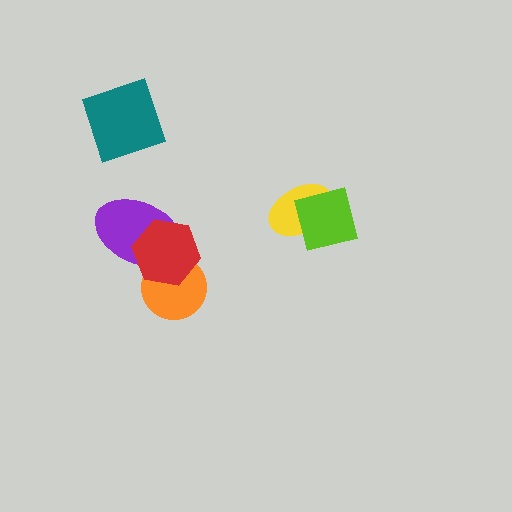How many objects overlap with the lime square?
1 object overlaps with the lime square.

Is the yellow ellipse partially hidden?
Yes, it is partially covered by another shape.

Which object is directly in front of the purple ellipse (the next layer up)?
The orange circle is directly in front of the purple ellipse.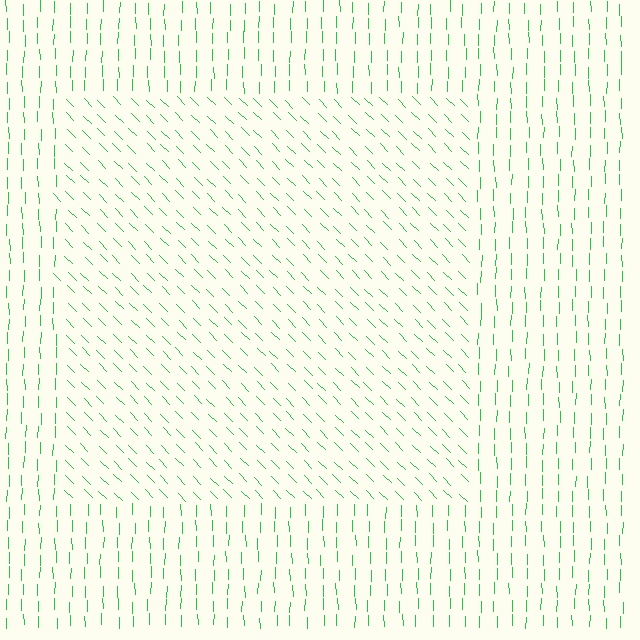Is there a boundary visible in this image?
Yes, there is a texture boundary formed by a change in line orientation.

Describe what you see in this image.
The image is filled with small green line segments. A rectangle region in the image has lines oriented differently from the surrounding lines, creating a visible texture boundary.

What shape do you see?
I see a rectangle.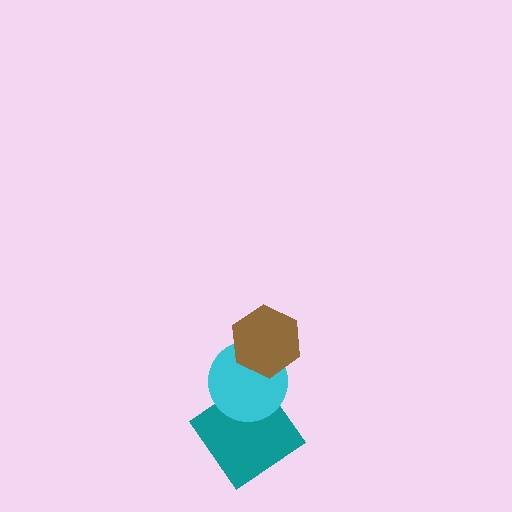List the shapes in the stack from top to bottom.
From top to bottom: the brown hexagon, the cyan circle, the teal diamond.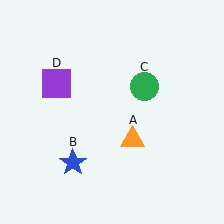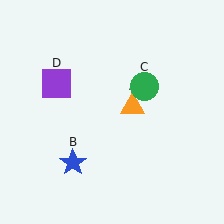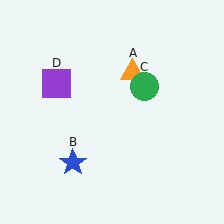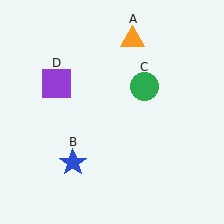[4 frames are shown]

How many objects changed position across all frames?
1 object changed position: orange triangle (object A).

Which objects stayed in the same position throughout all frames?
Blue star (object B) and green circle (object C) and purple square (object D) remained stationary.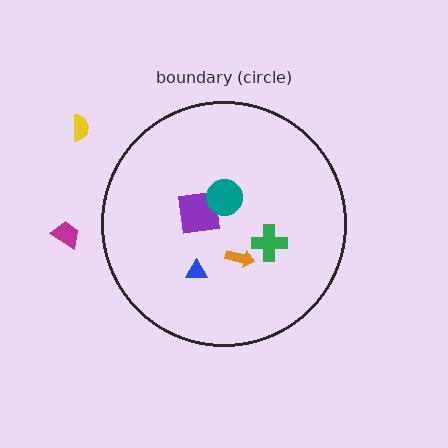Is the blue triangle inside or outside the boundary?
Inside.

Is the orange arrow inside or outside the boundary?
Inside.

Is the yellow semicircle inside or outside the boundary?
Outside.